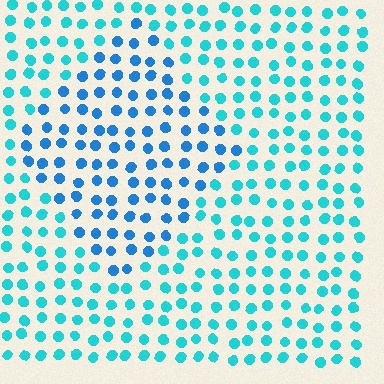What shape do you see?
I see a diamond.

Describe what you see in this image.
The image is filled with small cyan elements in a uniform arrangement. A diamond-shaped region is visible where the elements are tinted to a slightly different hue, forming a subtle color boundary.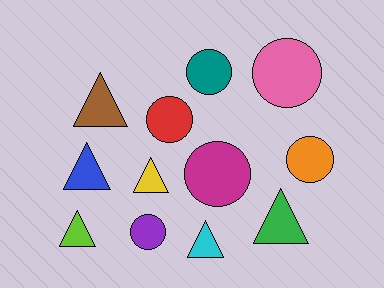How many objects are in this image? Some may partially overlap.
There are 12 objects.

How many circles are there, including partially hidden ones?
There are 6 circles.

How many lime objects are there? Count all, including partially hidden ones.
There is 1 lime object.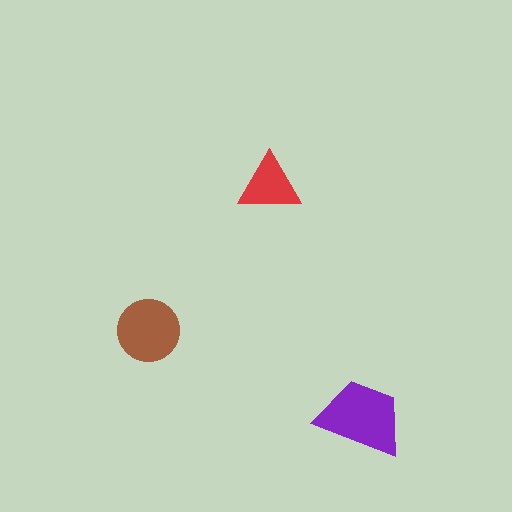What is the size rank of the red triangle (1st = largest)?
3rd.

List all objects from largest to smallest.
The purple trapezoid, the brown circle, the red triangle.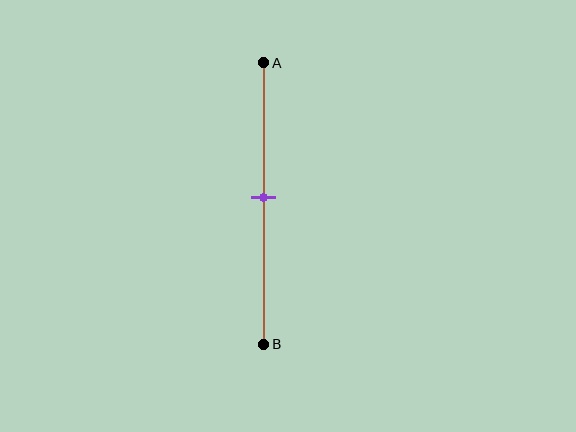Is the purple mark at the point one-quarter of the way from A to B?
No, the mark is at about 50% from A, not at the 25% one-quarter point.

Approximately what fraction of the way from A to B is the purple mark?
The purple mark is approximately 50% of the way from A to B.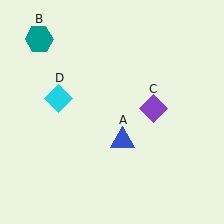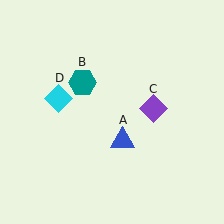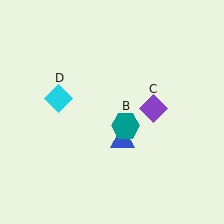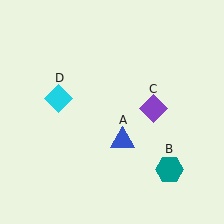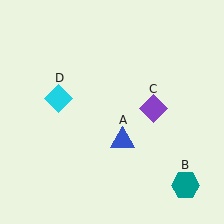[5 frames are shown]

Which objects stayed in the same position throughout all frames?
Blue triangle (object A) and purple diamond (object C) and cyan diamond (object D) remained stationary.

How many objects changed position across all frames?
1 object changed position: teal hexagon (object B).